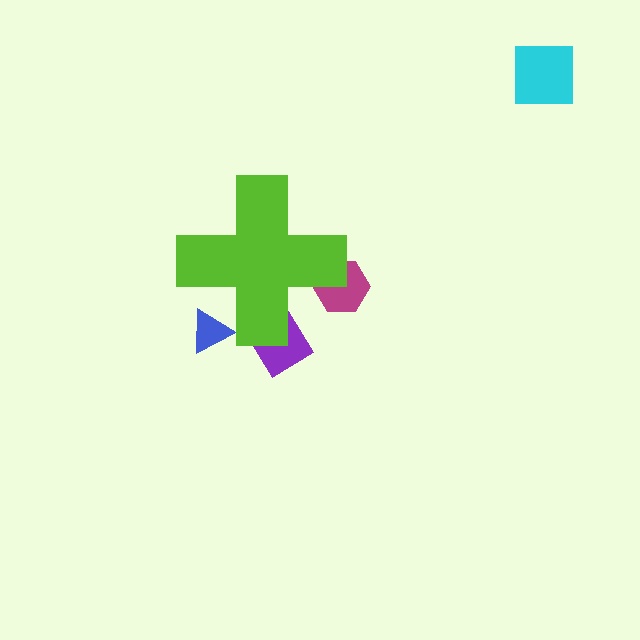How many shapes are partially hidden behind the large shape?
3 shapes are partially hidden.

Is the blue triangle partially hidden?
Yes, the blue triangle is partially hidden behind the lime cross.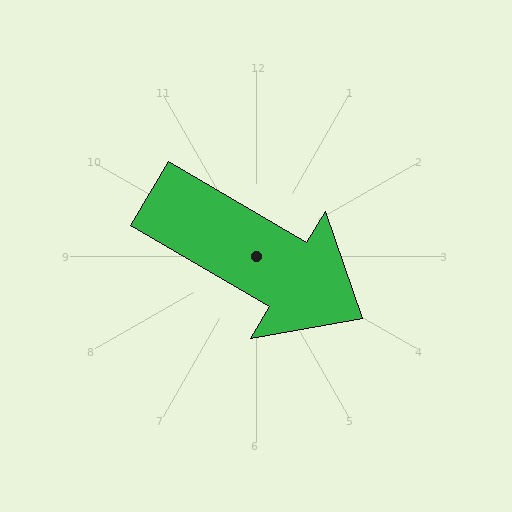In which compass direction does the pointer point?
Southeast.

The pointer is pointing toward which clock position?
Roughly 4 o'clock.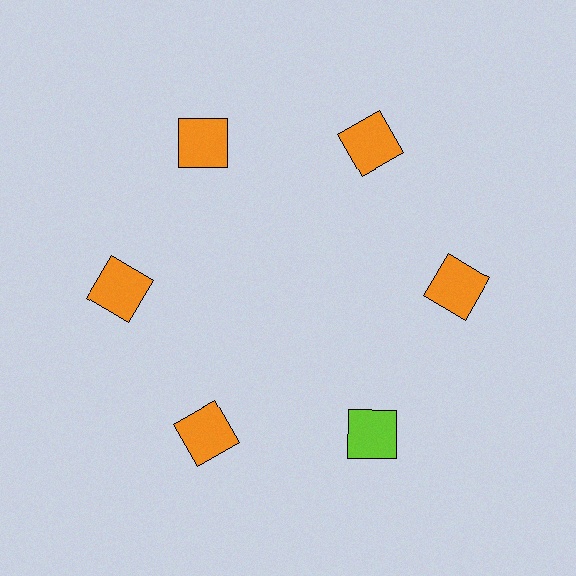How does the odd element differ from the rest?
It has a different color: lime instead of orange.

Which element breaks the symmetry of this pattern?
The lime square at roughly the 5 o'clock position breaks the symmetry. All other shapes are orange squares.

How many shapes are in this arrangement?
There are 6 shapes arranged in a ring pattern.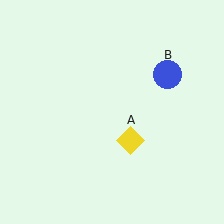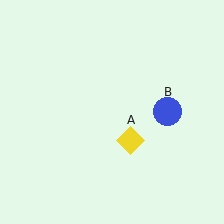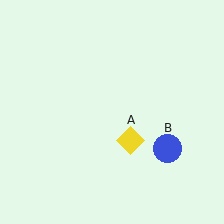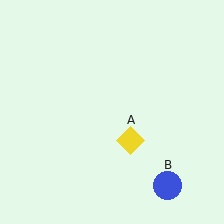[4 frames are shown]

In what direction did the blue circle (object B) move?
The blue circle (object B) moved down.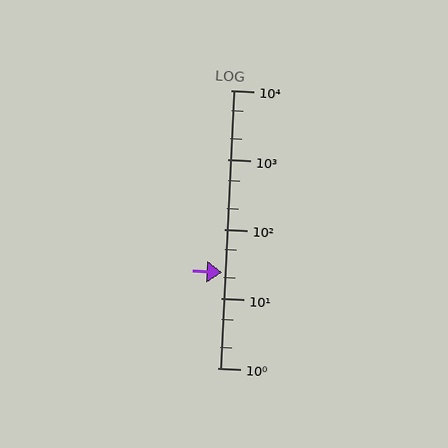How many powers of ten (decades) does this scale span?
The scale spans 4 decades, from 1 to 10000.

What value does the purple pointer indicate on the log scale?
The pointer indicates approximately 24.